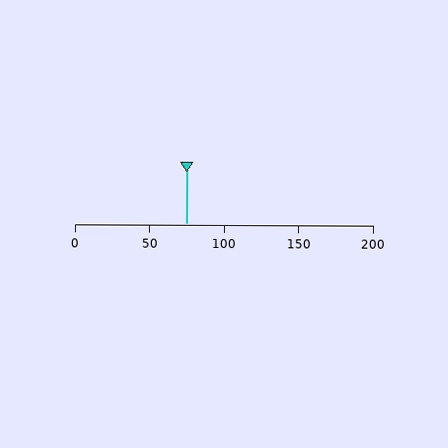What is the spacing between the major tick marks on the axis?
The major ticks are spaced 50 apart.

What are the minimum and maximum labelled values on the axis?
The axis runs from 0 to 200.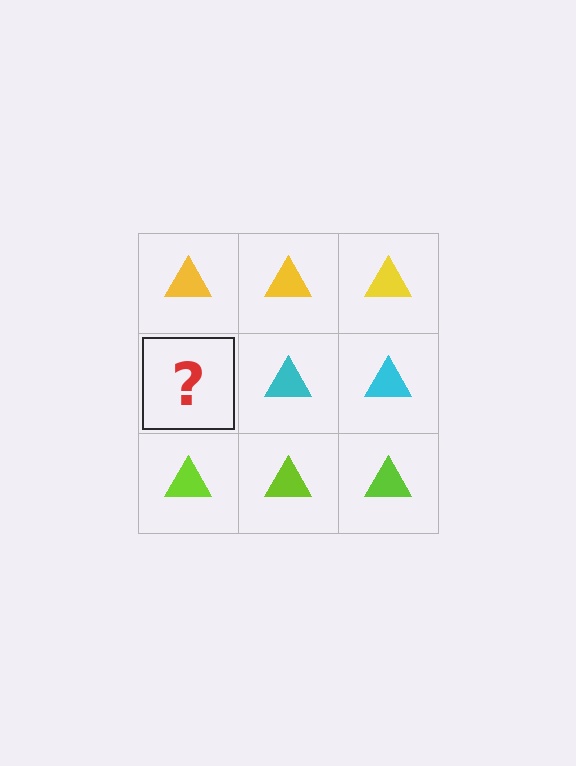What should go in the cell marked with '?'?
The missing cell should contain a cyan triangle.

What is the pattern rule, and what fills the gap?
The rule is that each row has a consistent color. The gap should be filled with a cyan triangle.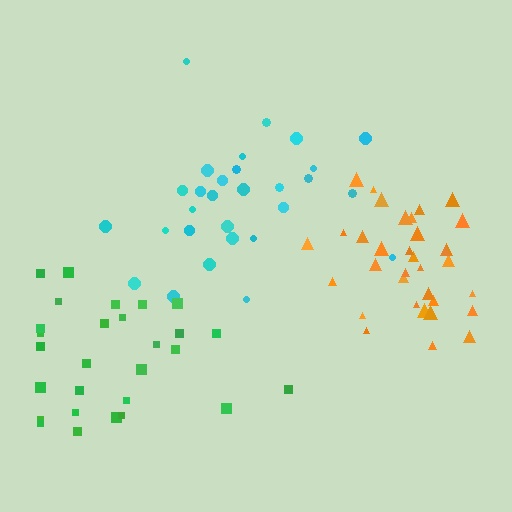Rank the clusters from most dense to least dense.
orange, cyan, green.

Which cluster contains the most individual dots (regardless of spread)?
Orange (34).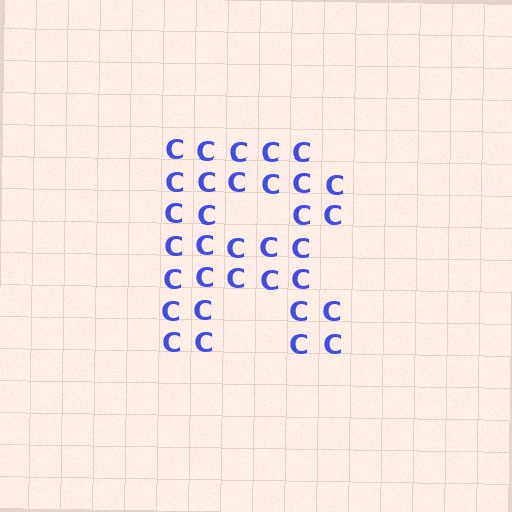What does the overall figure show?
The overall figure shows the letter R.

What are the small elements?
The small elements are letter C's.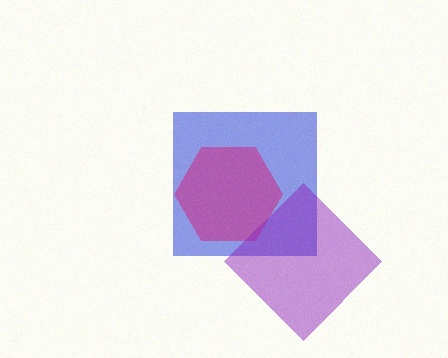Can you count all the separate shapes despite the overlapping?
Yes, there are 3 separate shapes.